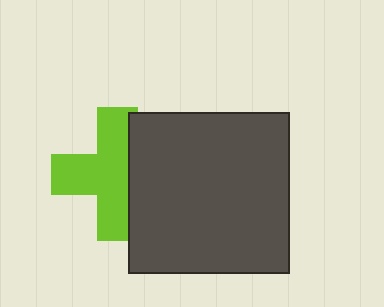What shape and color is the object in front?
The object in front is a dark gray square.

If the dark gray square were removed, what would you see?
You would see the complete lime cross.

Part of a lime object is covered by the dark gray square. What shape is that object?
It is a cross.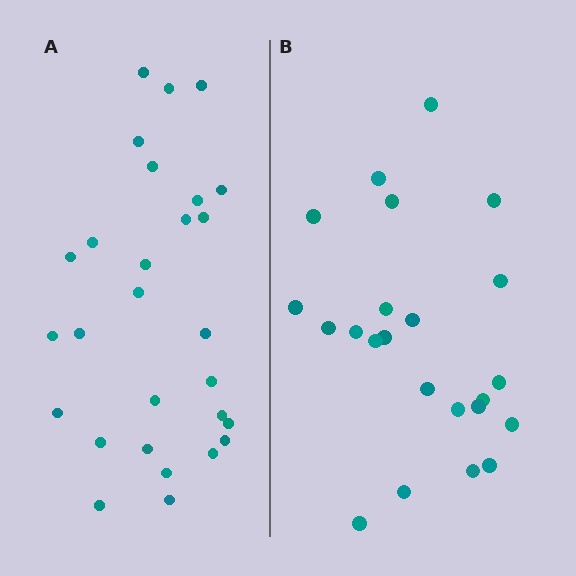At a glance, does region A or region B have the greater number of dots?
Region A (the left region) has more dots.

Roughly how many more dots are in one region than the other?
Region A has about 5 more dots than region B.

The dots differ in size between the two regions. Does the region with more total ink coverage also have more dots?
No. Region B has more total ink coverage because its dots are larger, but region A actually contains more individual dots. Total area can be misleading — the number of items is what matters here.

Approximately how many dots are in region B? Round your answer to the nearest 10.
About 20 dots. (The exact count is 23, which rounds to 20.)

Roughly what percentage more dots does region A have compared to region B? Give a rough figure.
About 20% more.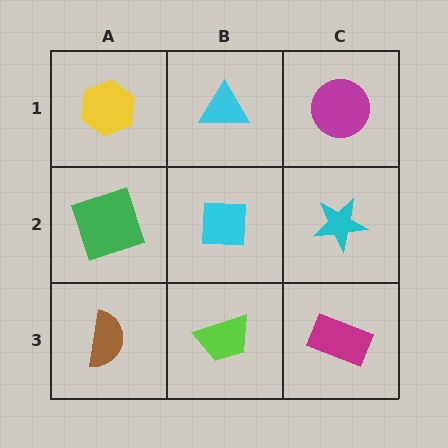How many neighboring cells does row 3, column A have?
2.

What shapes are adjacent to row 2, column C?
A magenta circle (row 1, column C), a magenta rectangle (row 3, column C), a cyan square (row 2, column B).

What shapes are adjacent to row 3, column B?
A cyan square (row 2, column B), a brown semicircle (row 3, column A), a magenta rectangle (row 3, column C).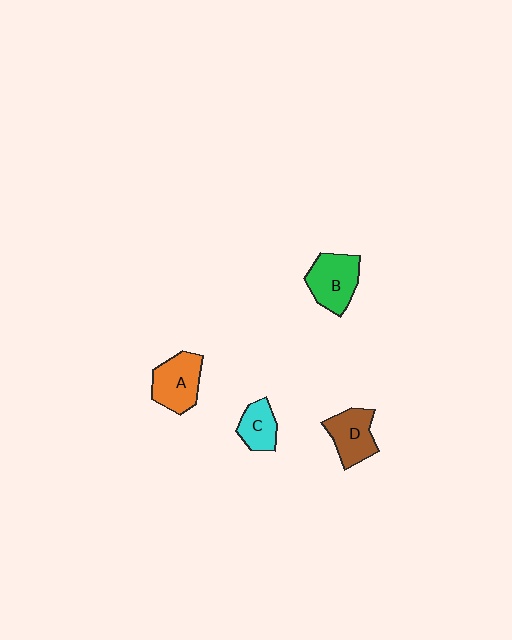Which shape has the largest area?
Shape B (green).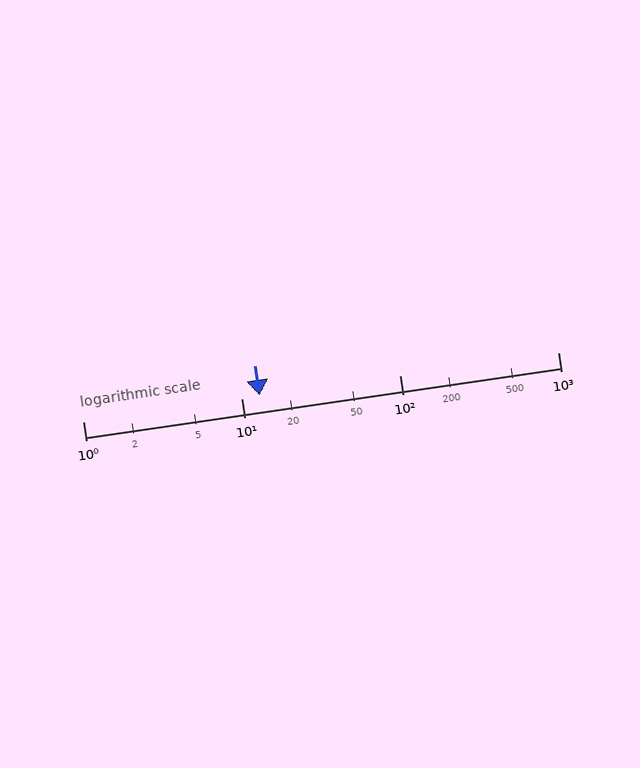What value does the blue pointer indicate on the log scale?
The pointer indicates approximately 13.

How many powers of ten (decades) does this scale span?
The scale spans 3 decades, from 1 to 1000.